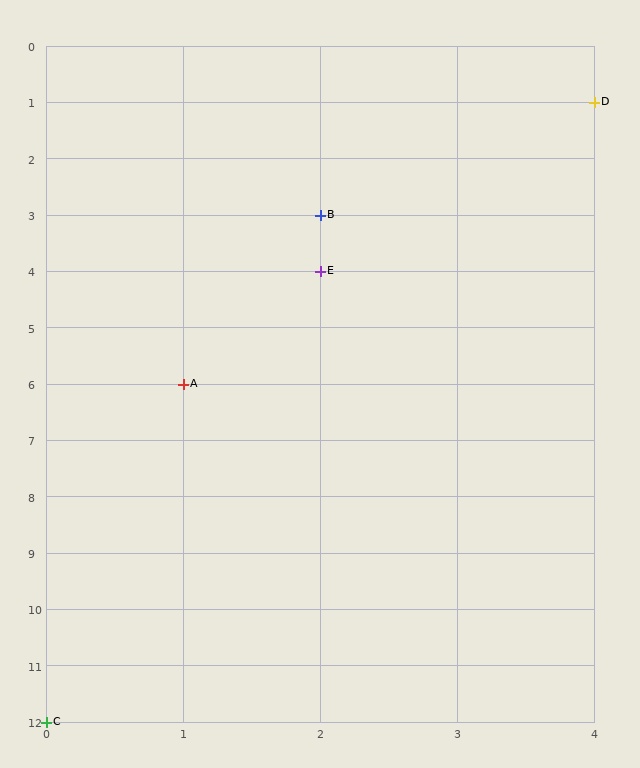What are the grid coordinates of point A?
Point A is at grid coordinates (1, 6).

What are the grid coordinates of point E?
Point E is at grid coordinates (2, 4).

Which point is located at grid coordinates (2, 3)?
Point B is at (2, 3).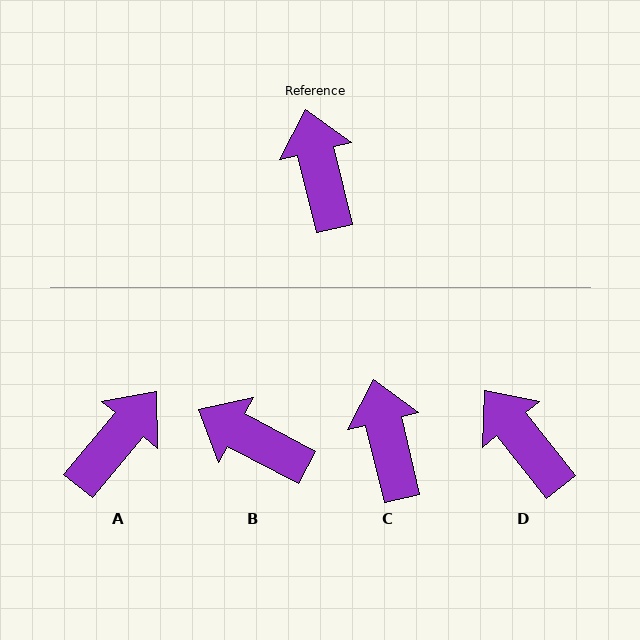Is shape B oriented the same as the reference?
No, it is off by about 48 degrees.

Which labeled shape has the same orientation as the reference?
C.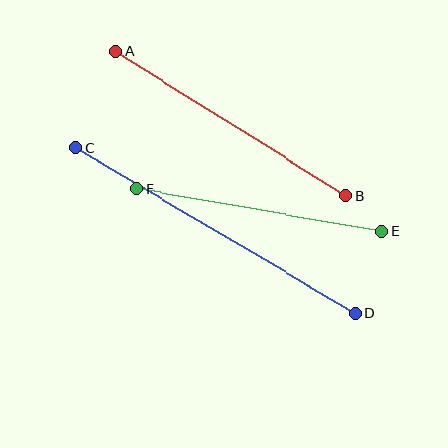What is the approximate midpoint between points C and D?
The midpoint is at approximately (215, 230) pixels.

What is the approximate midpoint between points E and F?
The midpoint is at approximately (259, 210) pixels.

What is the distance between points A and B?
The distance is approximately 271 pixels.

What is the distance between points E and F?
The distance is approximately 248 pixels.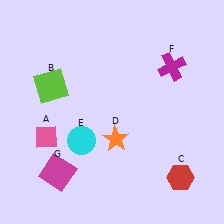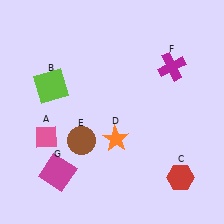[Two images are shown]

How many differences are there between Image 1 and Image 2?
There is 1 difference between the two images.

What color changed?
The circle (E) changed from cyan in Image 1 to brown in Image 2.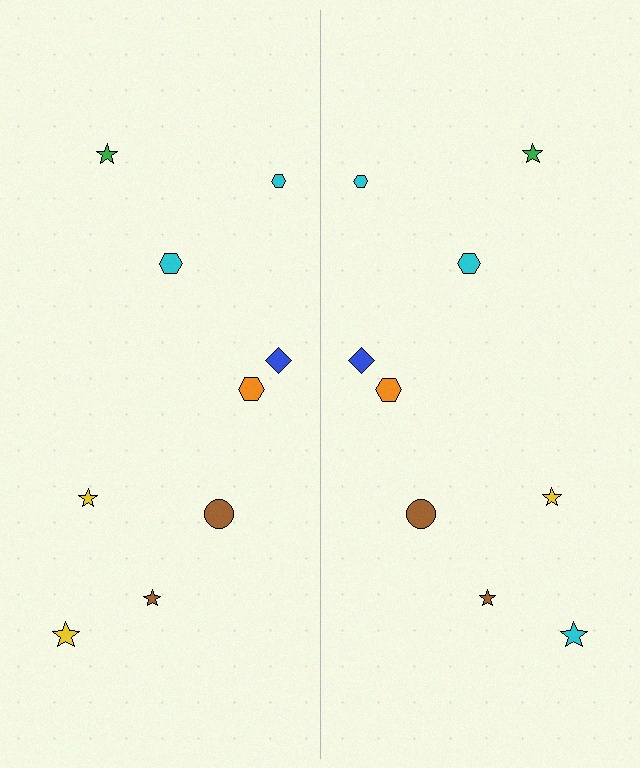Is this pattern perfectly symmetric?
No, the pattern is not perfectly symmetric. The cyan star on the right side breaks the symmetry — its mirror counterpart is yellow.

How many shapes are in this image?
There are 18 shapes in this image.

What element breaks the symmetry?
The cyan star on the right side breaks the symmetry — its mirror counterpart is yellow.